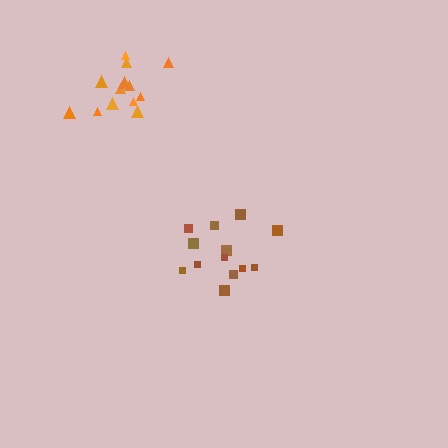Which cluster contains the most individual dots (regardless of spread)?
Brown (13).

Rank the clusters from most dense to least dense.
orange, brown.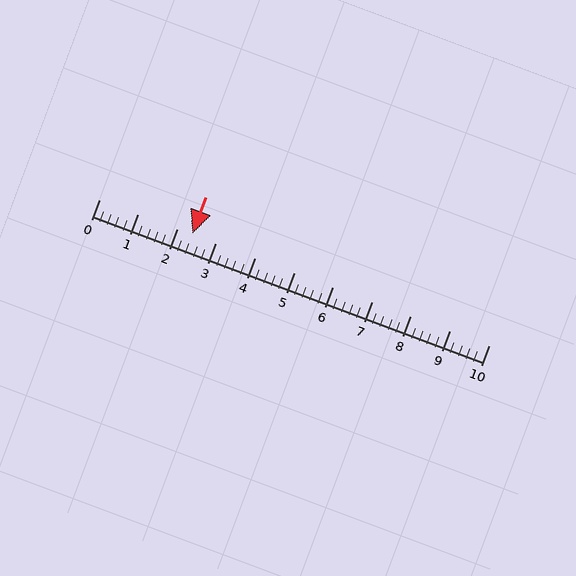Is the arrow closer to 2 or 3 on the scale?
The arrow is closer to 2.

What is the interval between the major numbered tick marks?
The major tick marks are spaced 1 units apart.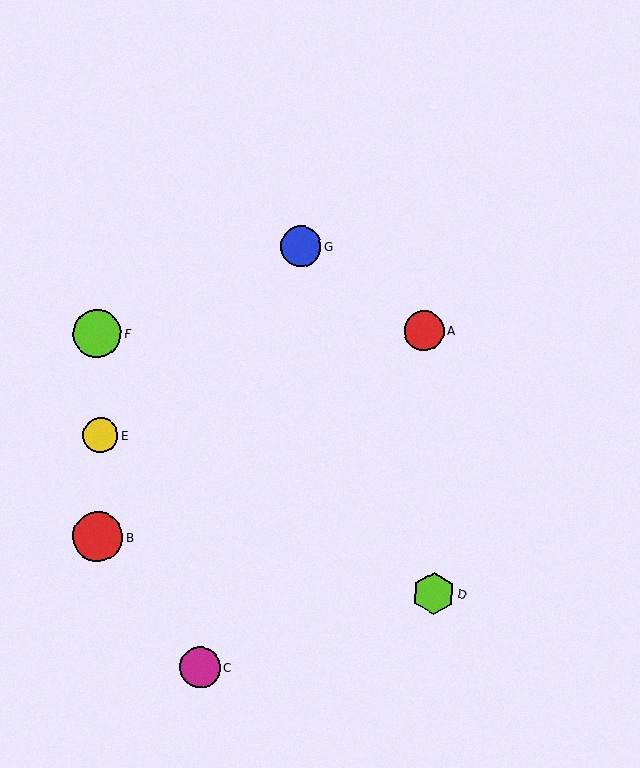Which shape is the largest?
The red circle (labeled B) is the largest.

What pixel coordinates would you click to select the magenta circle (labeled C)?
Click at (200, 667) to select the magenta circle C.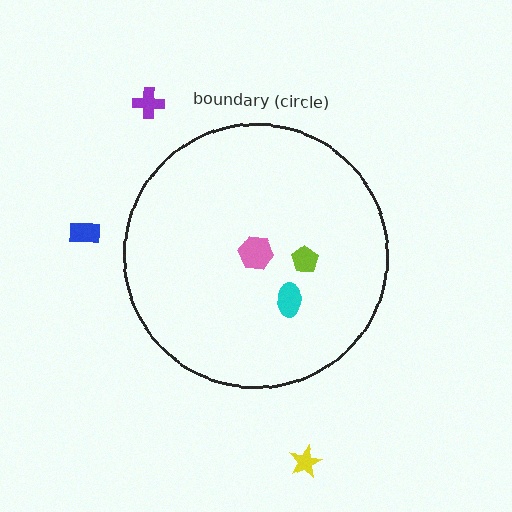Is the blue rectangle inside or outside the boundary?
Outside.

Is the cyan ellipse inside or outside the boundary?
Inside.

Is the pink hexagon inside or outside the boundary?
Inside.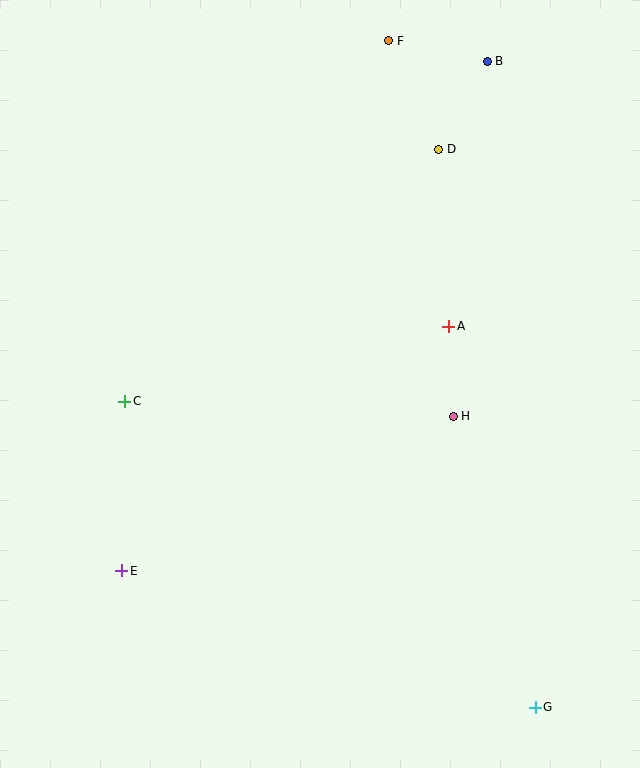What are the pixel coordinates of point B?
Point B is at (487, 61).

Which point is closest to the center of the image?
Point H at (453, 416) is closest to the center.